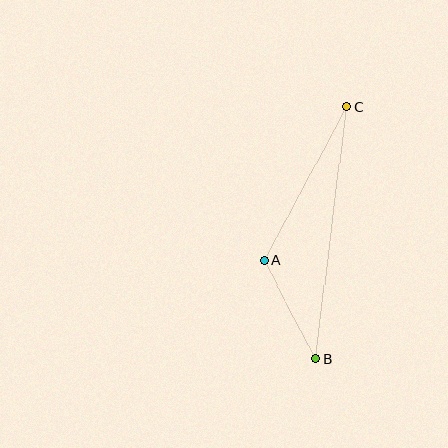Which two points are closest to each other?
Points A and B are closest to each other.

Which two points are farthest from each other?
Points B and C are farthest from each other.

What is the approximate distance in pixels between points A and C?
The distance between A and C is approximately 175 pixels.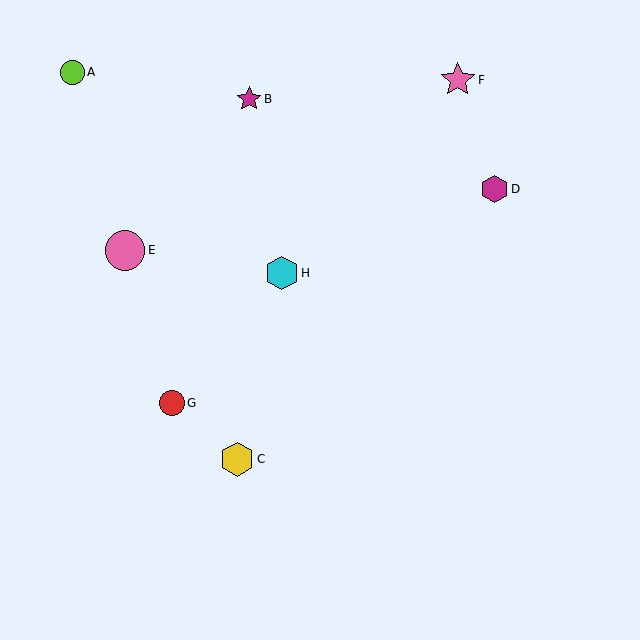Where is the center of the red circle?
The center of the red circle is at (172, 403).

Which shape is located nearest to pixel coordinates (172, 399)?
The red circle (labeled G) at (172, 403) is nearest to that location.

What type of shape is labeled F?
Shape F is a pink star.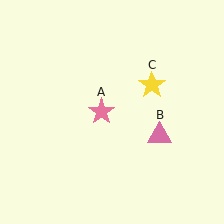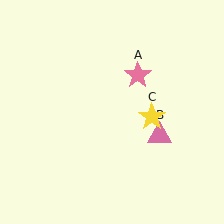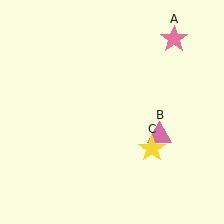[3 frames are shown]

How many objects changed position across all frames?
2 objects changed position: pink star (object A), yellow star (object C).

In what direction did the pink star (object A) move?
The pink star (object A) moved up and to the right.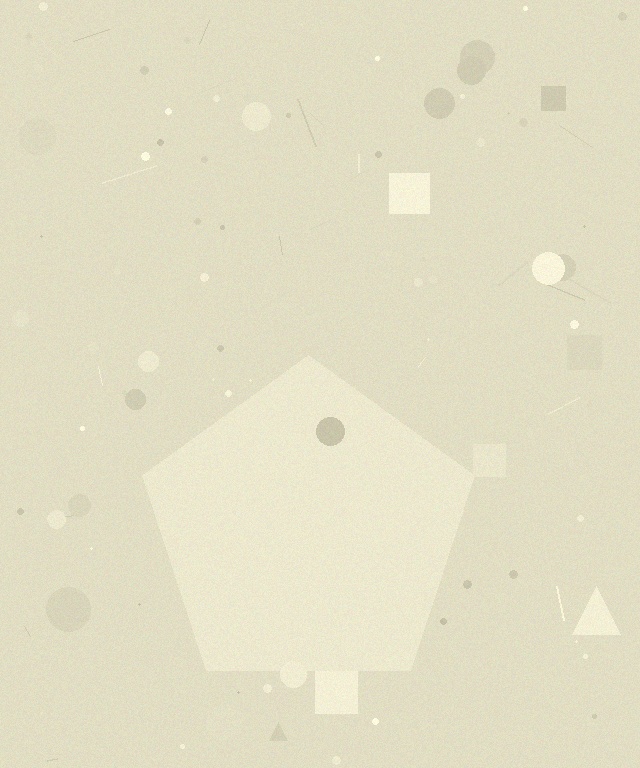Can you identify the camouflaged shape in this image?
The camouflaged shape is a pentagon.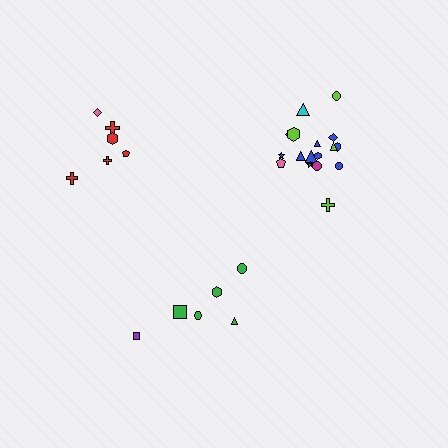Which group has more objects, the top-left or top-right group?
The top-right group.